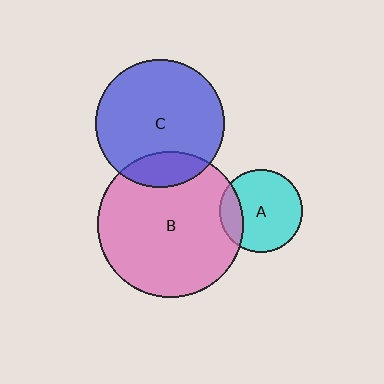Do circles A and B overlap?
Yes.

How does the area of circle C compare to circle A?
Approximately 2.4 times.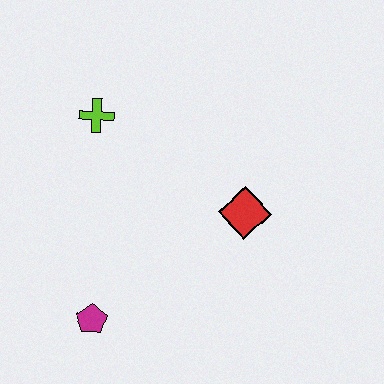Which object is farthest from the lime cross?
The magenta pentagon is farthest from the lime cross.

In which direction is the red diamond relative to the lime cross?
The red diamond is to the right of the lime cross.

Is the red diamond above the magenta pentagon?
Yes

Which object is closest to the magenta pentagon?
The red diamond is closest to the magenta pentagon.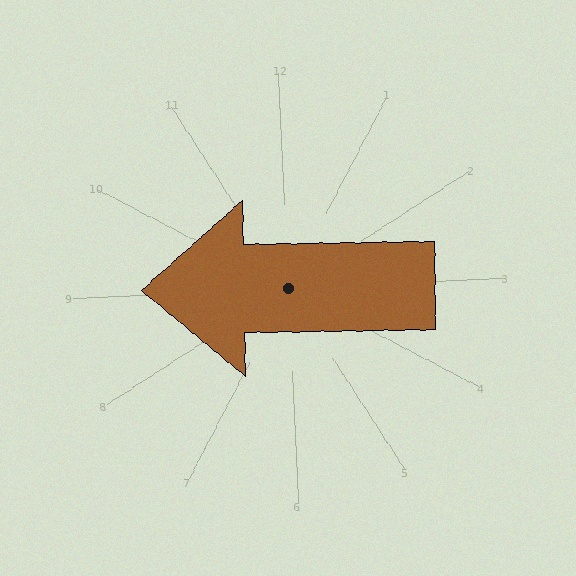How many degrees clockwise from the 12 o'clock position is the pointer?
Approximately 272 degrees.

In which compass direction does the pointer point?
West.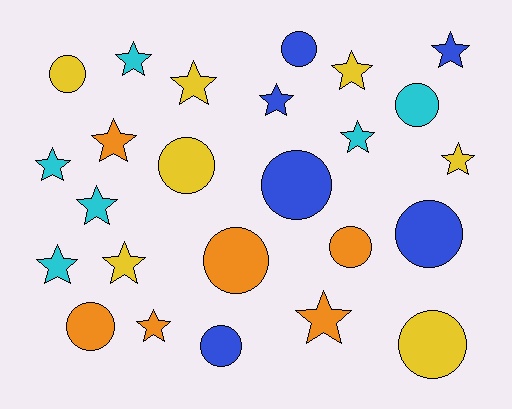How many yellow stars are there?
There are 4 yellow stars.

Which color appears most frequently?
Yellow, with 7 objects.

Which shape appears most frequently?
Star, with 14 objects.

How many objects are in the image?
There are 25 objects.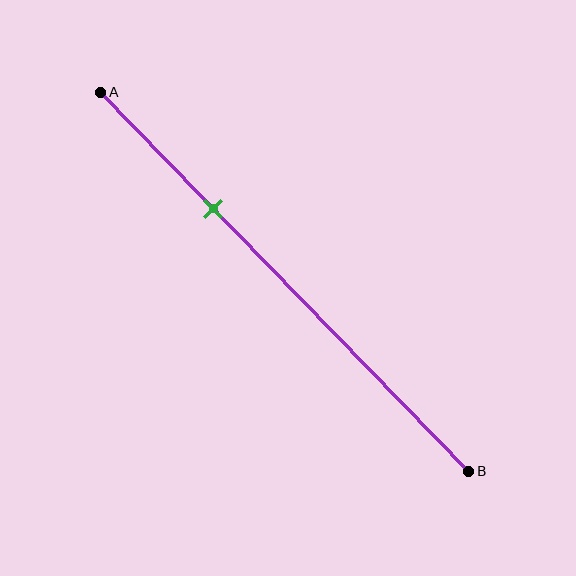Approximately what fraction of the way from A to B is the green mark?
The green mark is approximately 30% of the way from A to B.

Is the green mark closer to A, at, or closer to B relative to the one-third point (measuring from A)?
The green mark is approximately at the one-third point of segment AB.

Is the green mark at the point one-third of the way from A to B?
Yes, the mark is approximately at the one-third point.